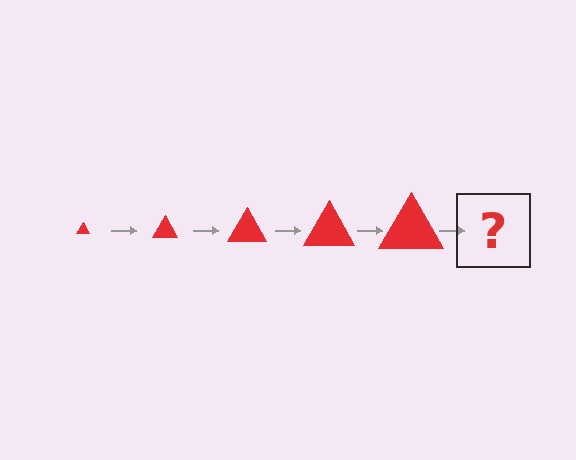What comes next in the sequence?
The next element should be a red triangle, larger than the previous one.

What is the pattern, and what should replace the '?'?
The pattern is that the triangle gets progressively larger each step. The '?' should be a red triangle, larger than the previous one.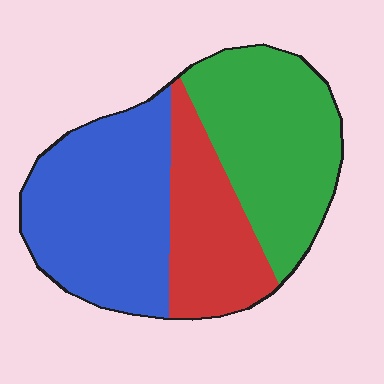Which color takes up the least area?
Red, at roughly 25%.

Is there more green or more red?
Green.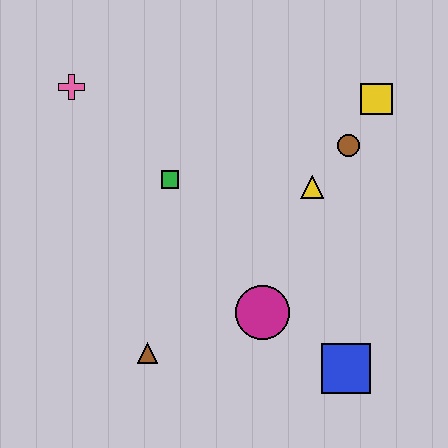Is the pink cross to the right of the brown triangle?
No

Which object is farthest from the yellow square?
The brown triangle is farthest from the yellow square.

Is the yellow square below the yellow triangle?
No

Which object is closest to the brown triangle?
The magenta circle is closest to the brown triangle.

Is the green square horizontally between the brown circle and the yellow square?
No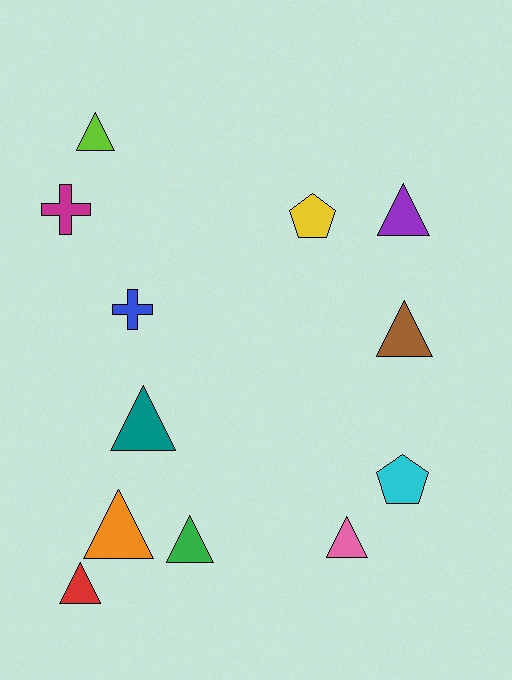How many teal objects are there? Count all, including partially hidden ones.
There is 1 teal object.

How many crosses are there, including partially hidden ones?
There are 2 crosses.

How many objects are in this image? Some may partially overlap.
There are 12 objects.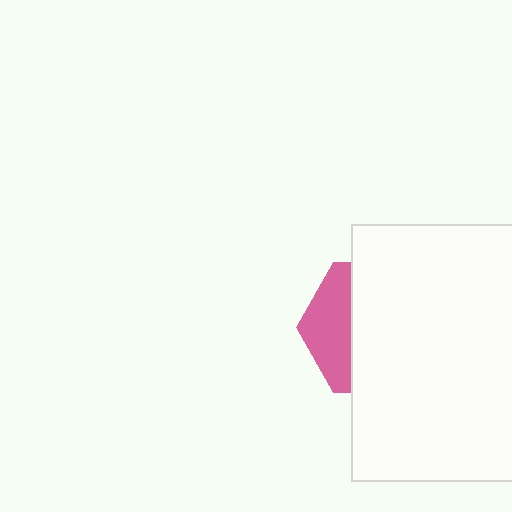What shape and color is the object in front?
The object in front is a white rectangle.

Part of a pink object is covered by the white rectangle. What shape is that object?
It is a hexagon.